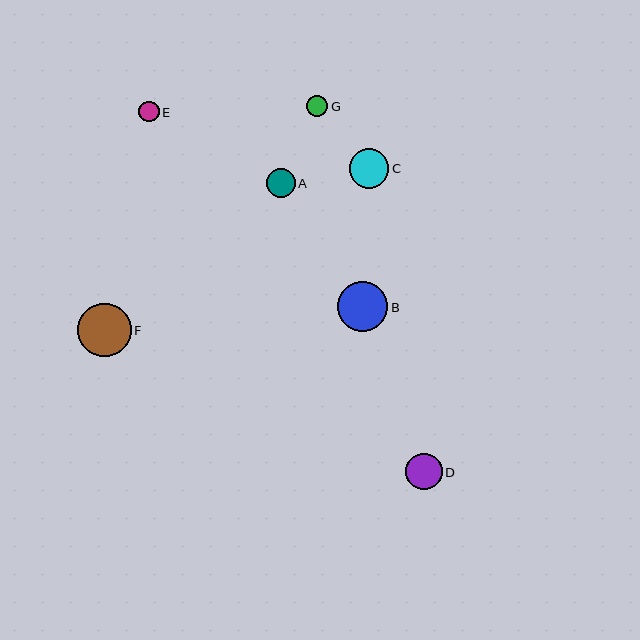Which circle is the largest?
Circle F is the largest with a size of approximately 53 pixels.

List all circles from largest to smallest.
From largest to smallest: F, B, C, D, A, G, E.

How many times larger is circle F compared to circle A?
Circle F is approximately 1.8 times the size of circle A.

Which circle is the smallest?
Circle E is the smallest with a size of approximately 21 pixels.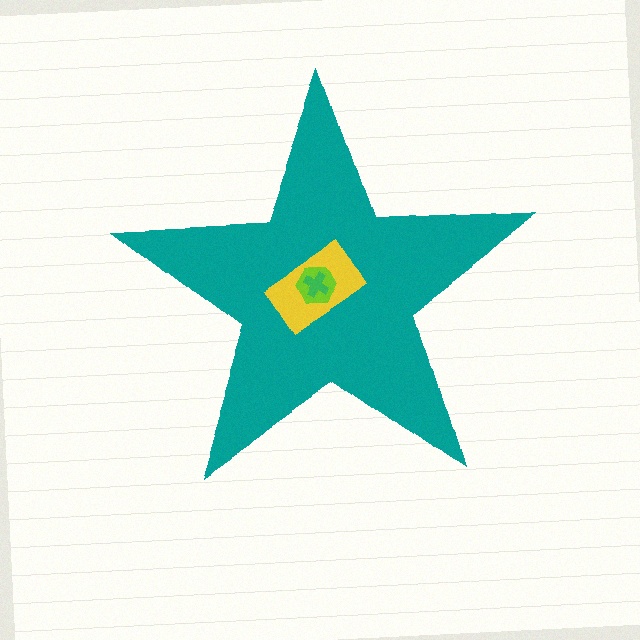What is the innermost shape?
The green cross.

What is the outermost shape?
The teal star.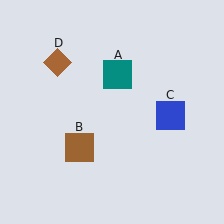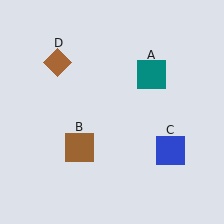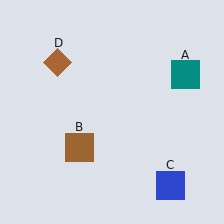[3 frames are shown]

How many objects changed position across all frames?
2 objects changed position: teal square (object A), blue square (object C).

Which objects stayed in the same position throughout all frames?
Brown square (object B) and brown diamond (object D) remained stationary.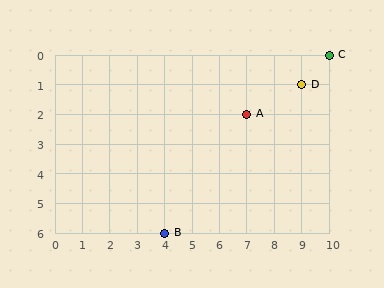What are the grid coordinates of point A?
Point A is at grid coordinates (7, 2).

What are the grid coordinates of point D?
Point D is at grid coordinates (9, 1).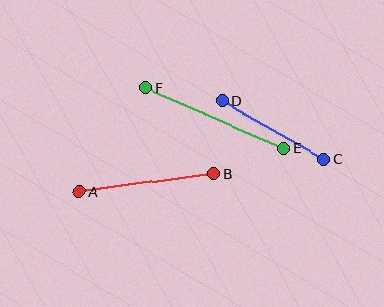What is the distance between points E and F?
The distance is approximately 151 pixels.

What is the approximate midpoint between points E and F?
The midpoint is at approximately (215, 118) pixels.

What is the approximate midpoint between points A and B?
The midpoint is at approximately (147, 183) pixels.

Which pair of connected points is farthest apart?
Points E and F are farthest apart.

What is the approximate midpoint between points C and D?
The midpoint is at approximately (273, 130) pixels.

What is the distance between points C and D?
The distance is approximately 117 pixels.